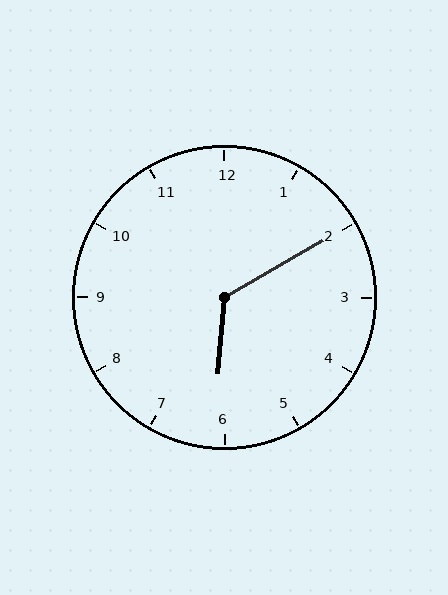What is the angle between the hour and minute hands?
Approximately 125 degrees.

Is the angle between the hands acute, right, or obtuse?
It is obtuse.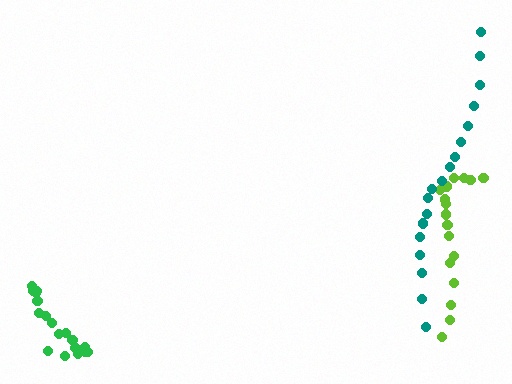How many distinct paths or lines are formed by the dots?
There are 3 distinct paths.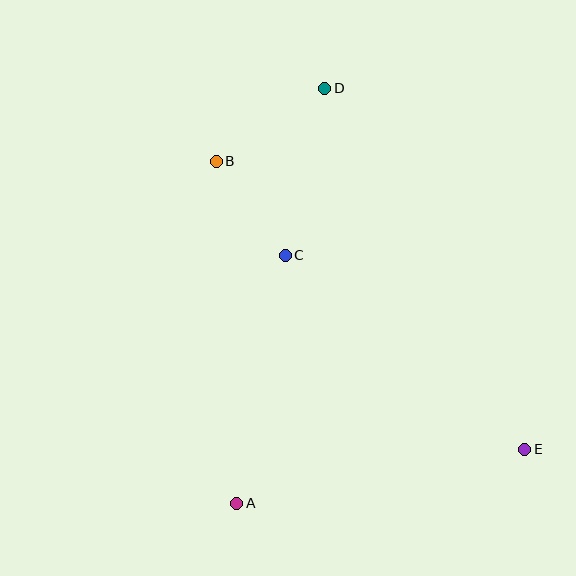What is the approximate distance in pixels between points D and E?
The distance between D and E is approximately 413 pixels.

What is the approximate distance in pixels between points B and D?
The distance between B and D is approximately 131 pixels.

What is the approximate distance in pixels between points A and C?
The distance between A and C is approximately 252 pixels.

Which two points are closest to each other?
Points B and C are closest to each other.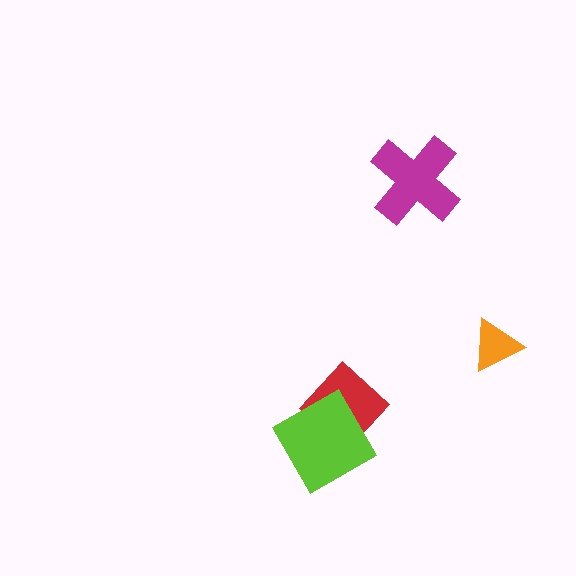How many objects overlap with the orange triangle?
0 objects overlap with the orange triangle.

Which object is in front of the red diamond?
The lime diamond is in front of the red diamond.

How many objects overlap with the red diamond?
1 object overlaps with the red diamond.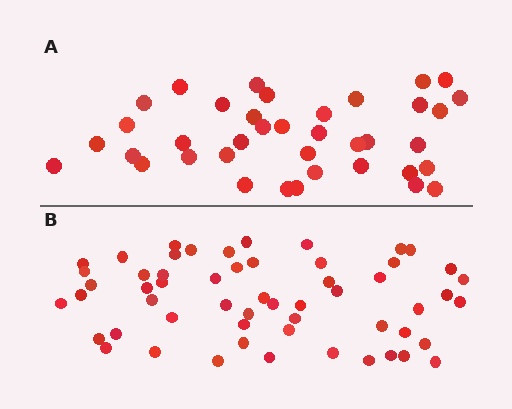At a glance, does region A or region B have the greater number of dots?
Region B (the bottom region) has more dots.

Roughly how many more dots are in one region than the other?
Region B has approximately 20 more dots than region A.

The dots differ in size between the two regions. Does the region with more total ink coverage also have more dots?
No. Region A has more total ink coverage because its dots are larger, but region B actually contains more individual dots. Total area can be misleading — the number of items is what matters here.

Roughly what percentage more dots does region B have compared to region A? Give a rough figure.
About 45% more.